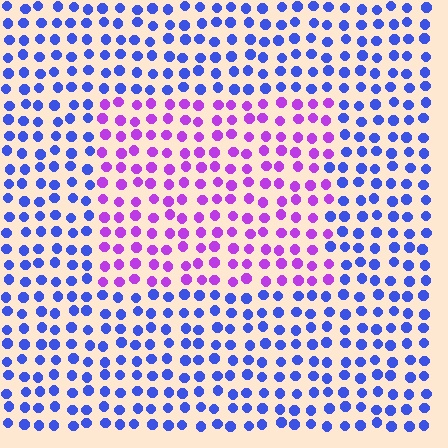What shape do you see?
I see a rectangle.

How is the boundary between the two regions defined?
The boundary is defined purely by a slight shift in hue (about 54 degrees). Spacing, size, and orientation are identical on both sides.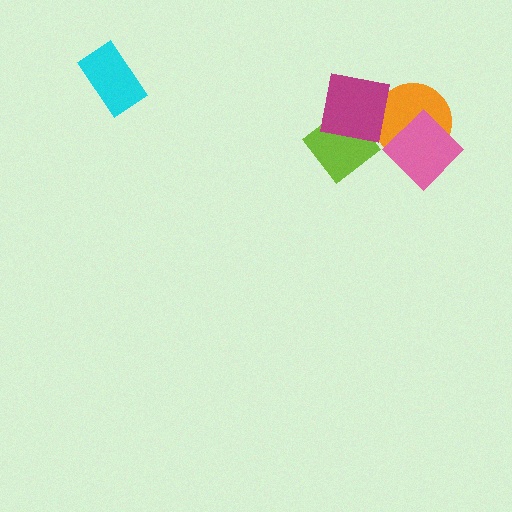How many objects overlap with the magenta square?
2 objects overlap with the magenta square.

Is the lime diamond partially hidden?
Yes, it is partially covered by another shape.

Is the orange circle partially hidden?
Yes, it is partially covered by another shape.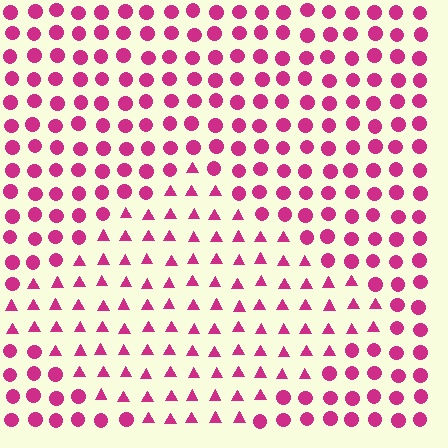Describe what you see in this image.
The image is filled with small magenta elements arranged in a uniform grid. A diamond-shaped region contains triangles, while the surrounding area contains circles. The boundary is defined purely by the change in element shape.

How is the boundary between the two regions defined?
The boundary is defined by a change in element shape: triangles inside vs. circles outside. All elements share the same color and spacing.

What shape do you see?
I see a diamond.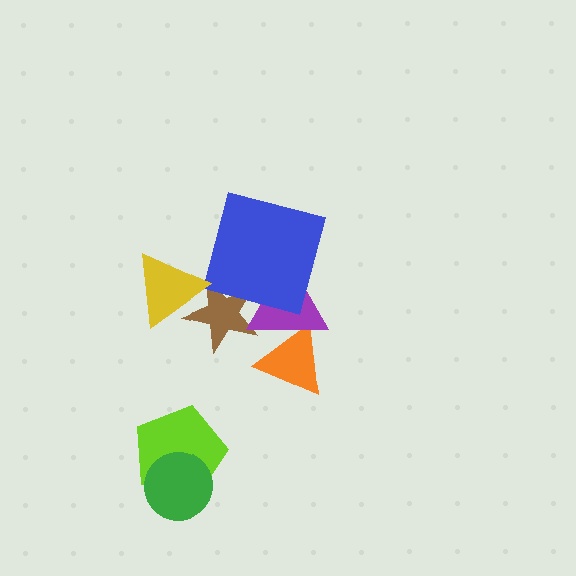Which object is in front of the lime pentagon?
The green circle is in front of the lime pentagon.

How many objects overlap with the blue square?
2 objects overlap with the blue square.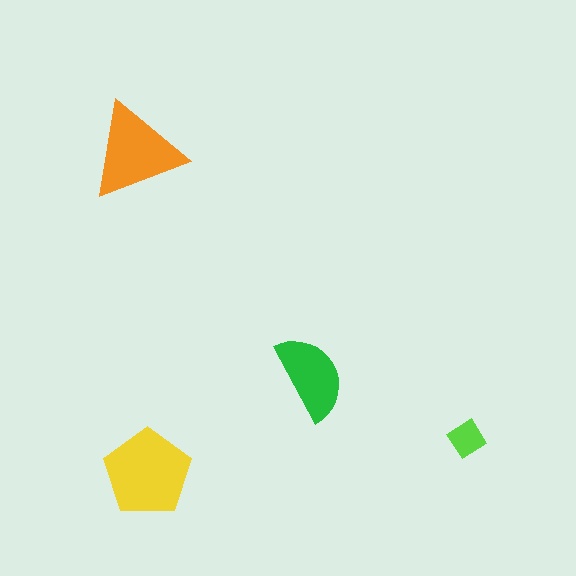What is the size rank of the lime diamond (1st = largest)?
4th.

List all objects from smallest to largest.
The lime diamond, the green semicircle, the orange triangle, the yellow pentagon.